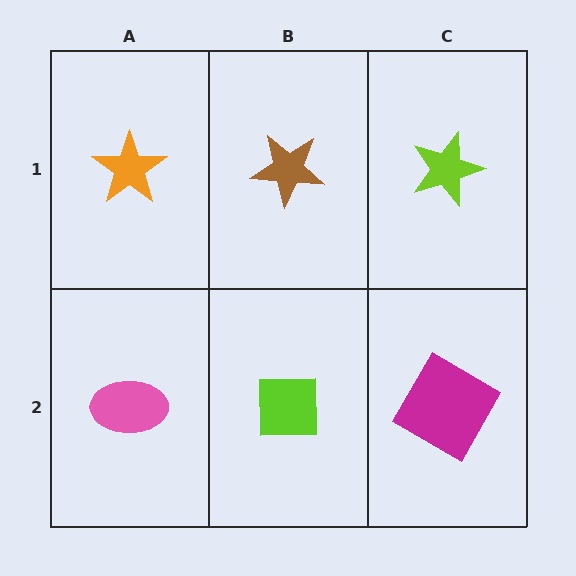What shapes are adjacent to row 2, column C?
A lime star (row 1, column C), a lime square (row 2, column B).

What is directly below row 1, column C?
A magenta diamond.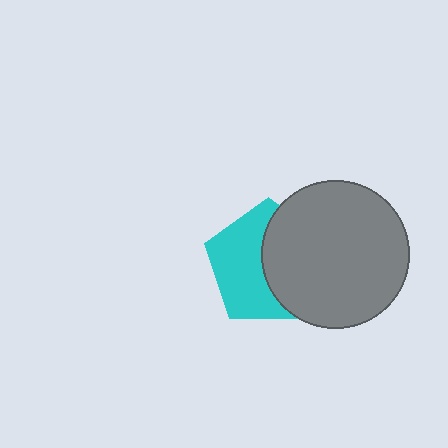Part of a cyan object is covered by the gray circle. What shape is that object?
It is a pentagon.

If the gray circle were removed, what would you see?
You would see the complete cyan pentagon.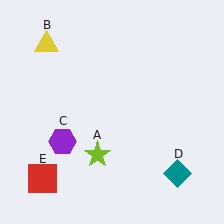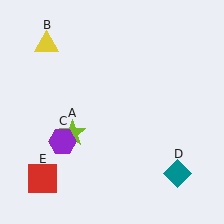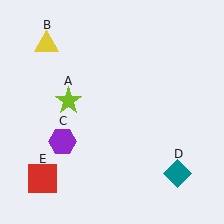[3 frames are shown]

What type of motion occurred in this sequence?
The lime star (object A) rotated clockwise around the center of the scene.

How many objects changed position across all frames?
1 object changed position: lime star (object A).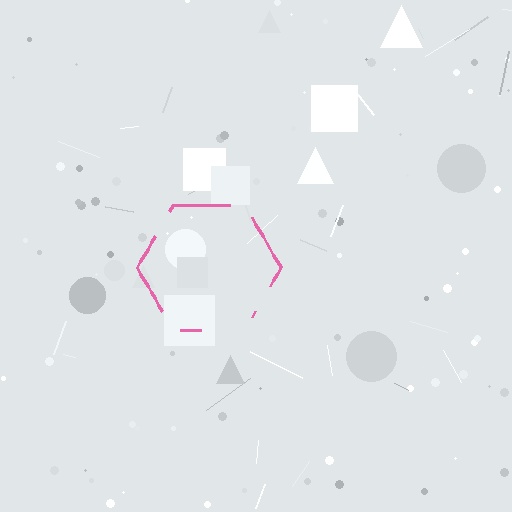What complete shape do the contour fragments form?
The contour fragments form a hexagon.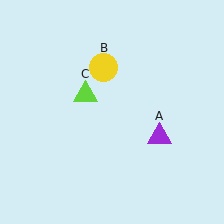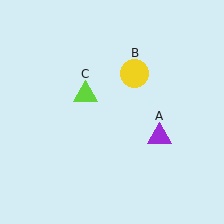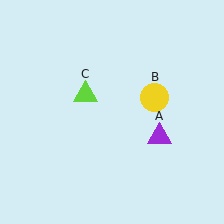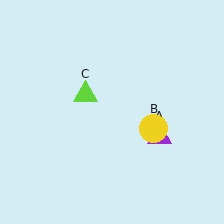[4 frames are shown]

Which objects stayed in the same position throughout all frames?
Purple triangle (object A) and lime triangle (object C) remained stationary.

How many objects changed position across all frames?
1 object changed position: yellow circle (object B).